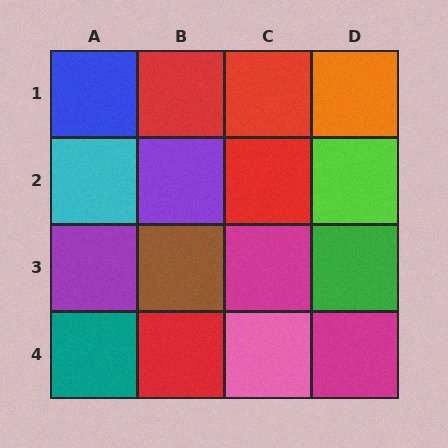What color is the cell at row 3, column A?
Purple.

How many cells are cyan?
1 cell is cyan.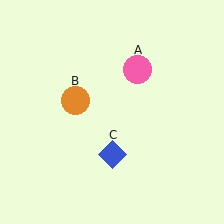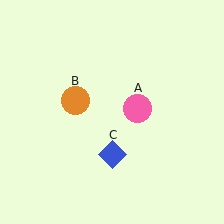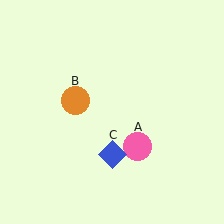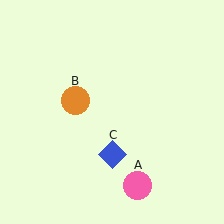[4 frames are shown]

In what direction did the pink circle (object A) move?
The pink circle (object A) moved down.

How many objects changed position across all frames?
1 object changed position: pink circle (object A).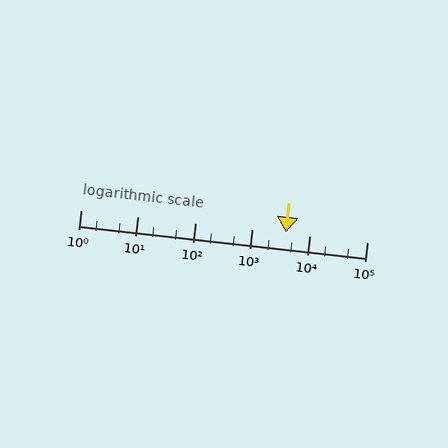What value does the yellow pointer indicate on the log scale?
The pointer indicates approximately 3900.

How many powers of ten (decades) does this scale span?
The scale spans 5 decades, from 1 to 100000.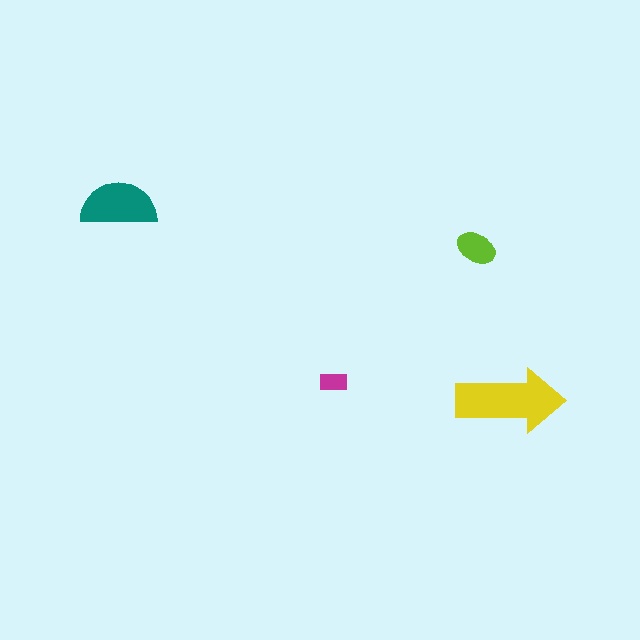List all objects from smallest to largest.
The magenta rectangle, the lime ellipse, the teal semicircle, the yellow arrow.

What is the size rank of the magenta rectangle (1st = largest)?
4th.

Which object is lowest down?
The yellow arrow is bottommost.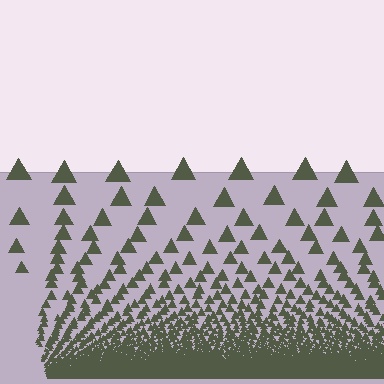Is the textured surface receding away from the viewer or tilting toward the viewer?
The surface appears to tilt toward the viewer. Texture elements get larger and sparser toward the top.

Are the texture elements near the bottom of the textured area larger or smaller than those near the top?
Smaller. The gradient is inverted — elements near the bottom are smaller and denser.